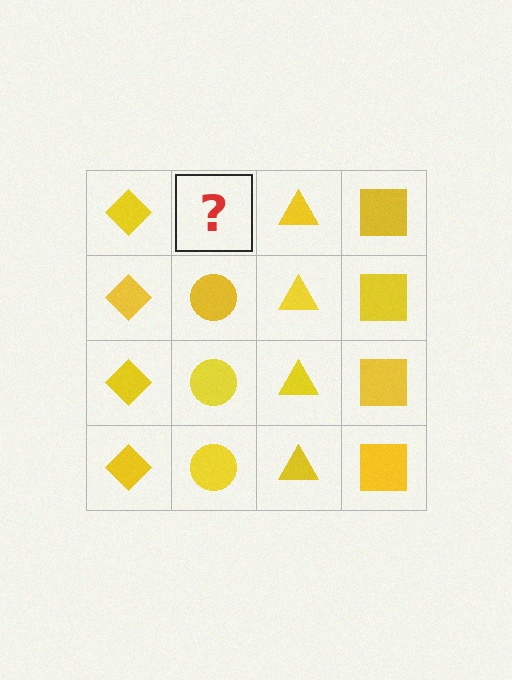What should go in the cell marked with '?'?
The missing cell should contain a yellow circle.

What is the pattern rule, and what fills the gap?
The rule is that each column has a consistent shape. The gap should be filled with a yellow circle.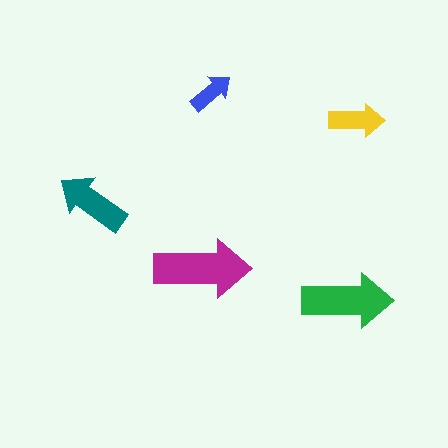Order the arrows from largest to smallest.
the magenta one, the green one, the teal one, the yellow one, the blue one.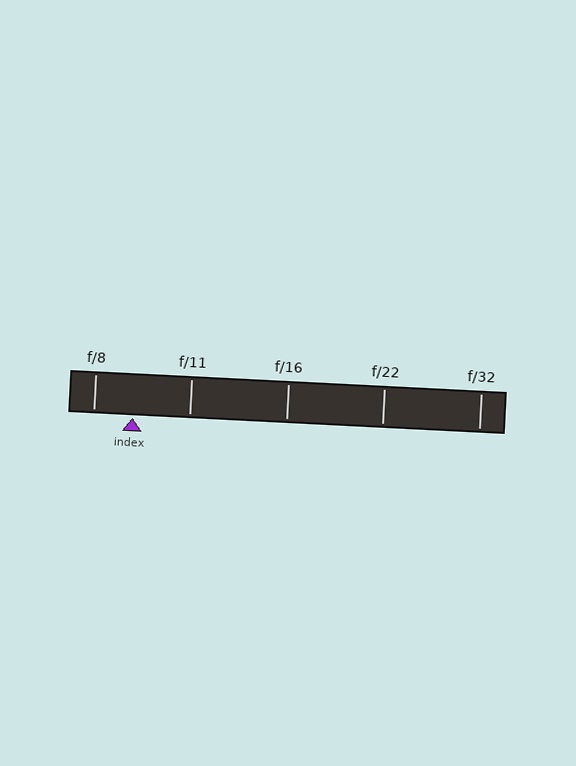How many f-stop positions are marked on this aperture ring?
There are 5 f-stop positions marked.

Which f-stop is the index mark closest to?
The index mark is closest to f/8.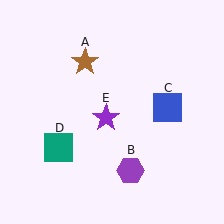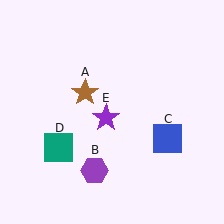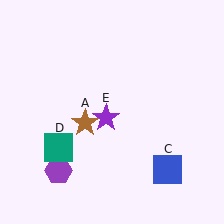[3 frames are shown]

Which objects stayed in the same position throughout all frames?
Teal square (object D) and purple star (object E) remained stationary.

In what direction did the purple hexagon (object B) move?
The purple hexagon (object B) moved left.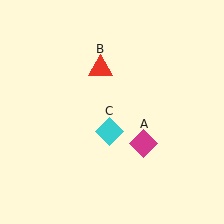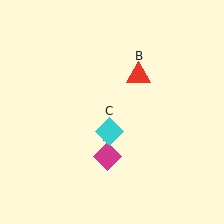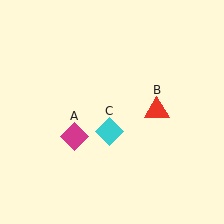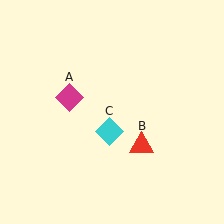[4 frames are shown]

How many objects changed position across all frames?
2 objects changed position: magenta diamond (object A), red triangle (object B).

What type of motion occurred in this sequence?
The magenta diamond (object A), red triangle (object B) rotated clockwise around the center of the scene.